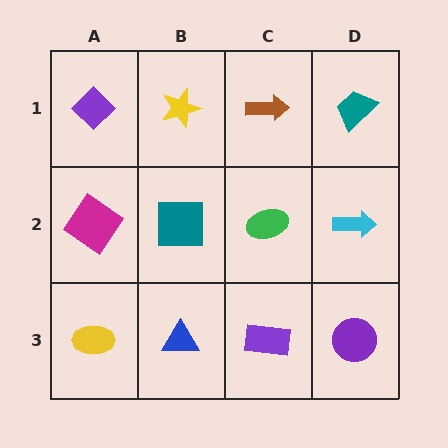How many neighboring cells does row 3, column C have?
3.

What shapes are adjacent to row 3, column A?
A magenta diamond (row 2, column A), a blue triangle (row 3, column B).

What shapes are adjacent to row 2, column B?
A yellow star (row 1, column B), a blue triangle (row 3, column B), a magenta diamond (row 2, column A), a green ellipse (row 2, column C).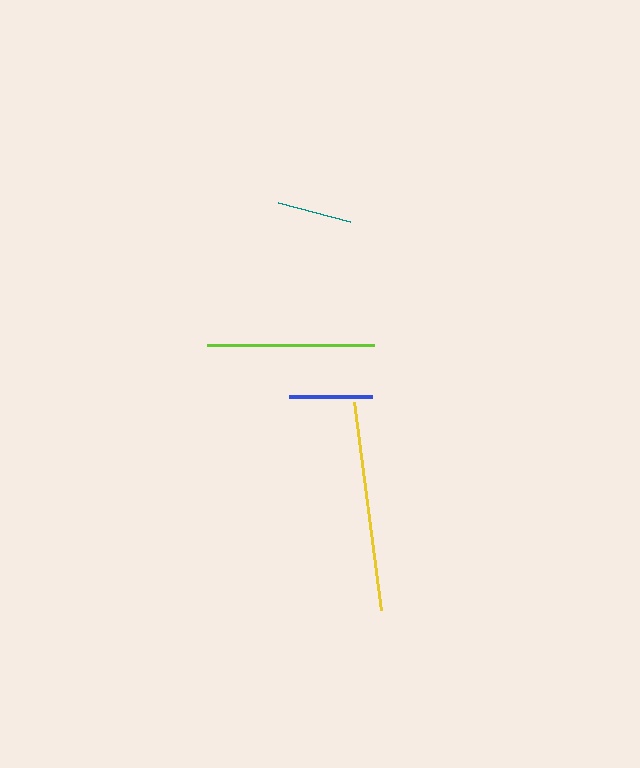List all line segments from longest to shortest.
From longest to shortest: yellow, lime, blue, teal.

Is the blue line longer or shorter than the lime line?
The lime line is longer than the blue line.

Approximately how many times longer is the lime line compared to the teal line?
The lime line is approximately 2.3 times the length of the teal line.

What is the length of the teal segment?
The teal segment is approximately 74 pixels long.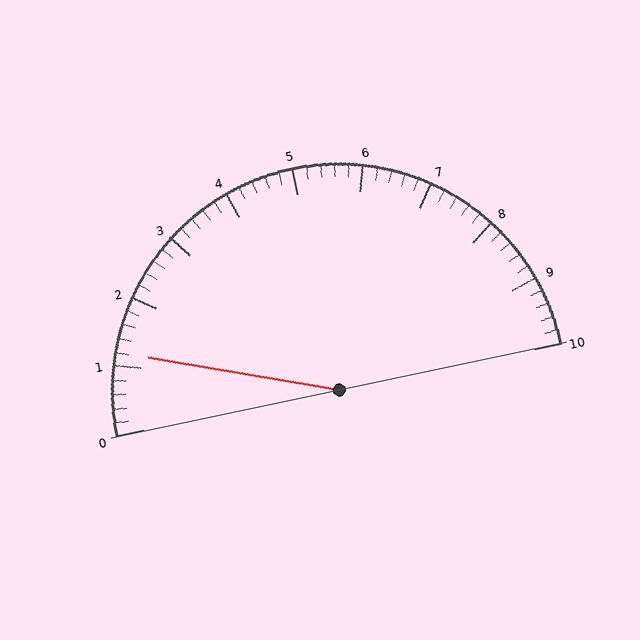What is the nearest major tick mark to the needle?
The nearest major tick mark is 1.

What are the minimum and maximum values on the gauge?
The gauge ranges from 0 to 10.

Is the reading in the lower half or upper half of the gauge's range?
The reading is in the lower half of the range (0 to 10).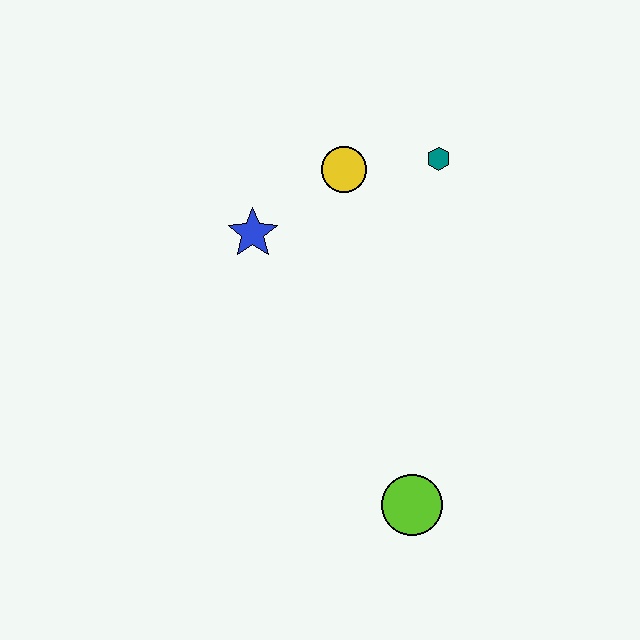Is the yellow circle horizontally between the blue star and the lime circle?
Yes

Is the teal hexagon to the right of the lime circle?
Yes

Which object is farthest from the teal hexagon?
The lime circle is farthest from the teal hexagon.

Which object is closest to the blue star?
The yellow circle is closest to the blue star.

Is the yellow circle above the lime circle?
Yes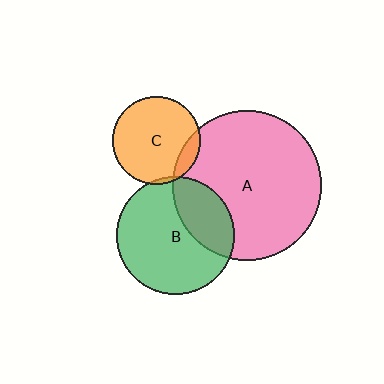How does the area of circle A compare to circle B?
Approximately 1.6 times.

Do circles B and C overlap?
Yes.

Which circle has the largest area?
Circle A (pink).